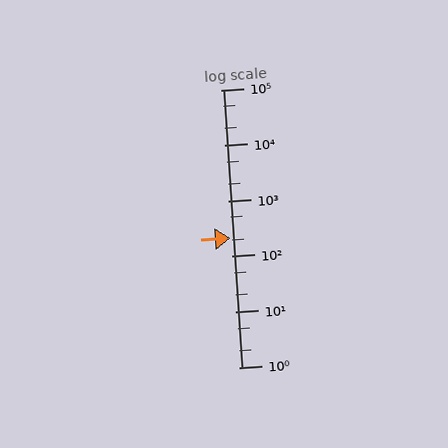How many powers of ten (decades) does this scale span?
The scale spans 5 decades, from 1 to 100000.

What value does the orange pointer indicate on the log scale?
The pointer indicates approximately 210.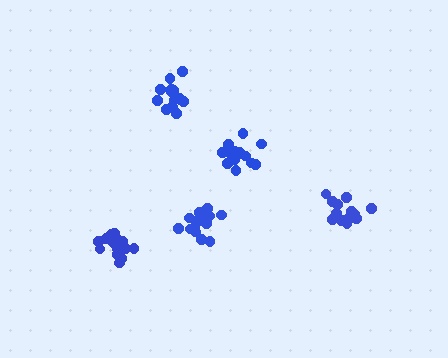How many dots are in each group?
Group 1: 18 dots, Group 2: 15 dots, Group 3: 14 dots, Group 4: 17 dots, Group 5: 16 dots (80 total).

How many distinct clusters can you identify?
There are 5 distinct clusters.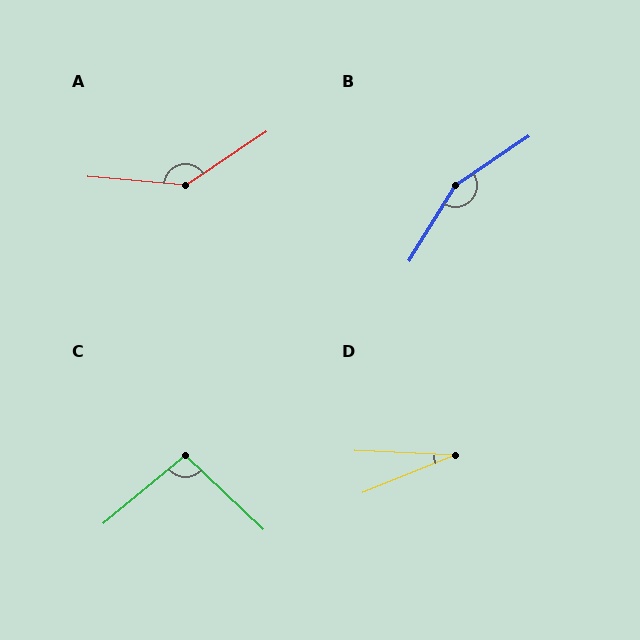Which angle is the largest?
B, at approximately 155 degrees.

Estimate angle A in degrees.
Approximately 141 degrees.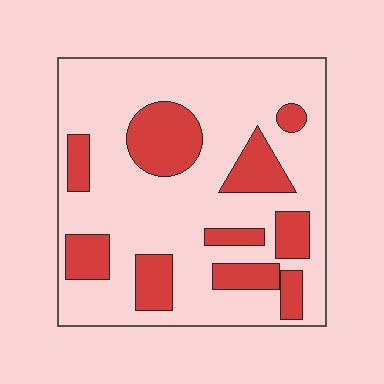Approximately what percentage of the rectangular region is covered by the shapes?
Approximately 25%.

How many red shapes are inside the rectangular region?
10.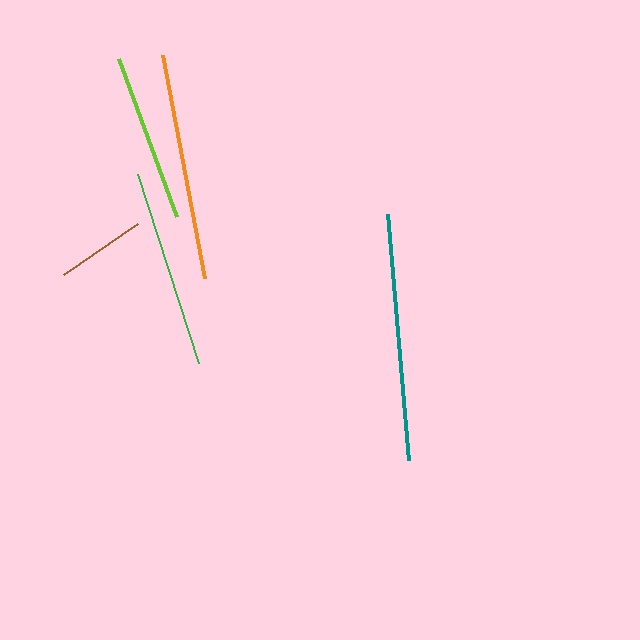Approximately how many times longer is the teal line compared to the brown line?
The teal line is approximately 2.7 times the length of the brown line.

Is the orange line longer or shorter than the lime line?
The orange line is longer than the lime line.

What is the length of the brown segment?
The brown segment is approximately 90 pixels long.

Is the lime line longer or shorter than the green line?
The green line is longer than the lime line.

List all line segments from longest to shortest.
From longest to shortest: teal, orange, green, lime, brown.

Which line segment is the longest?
The teal line is the longest at approximately 247 pixels.